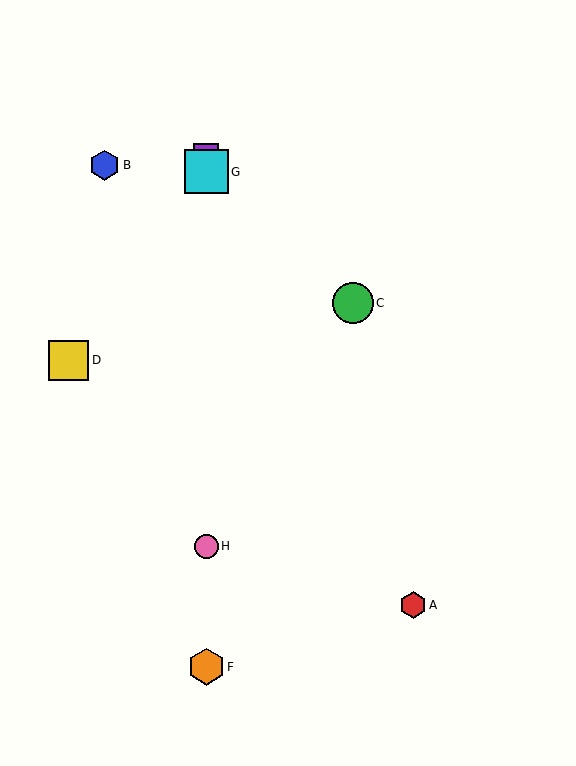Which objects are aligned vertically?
Objects E, F, G, H are aligned vertically.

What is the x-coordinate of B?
Object B is at x≈104.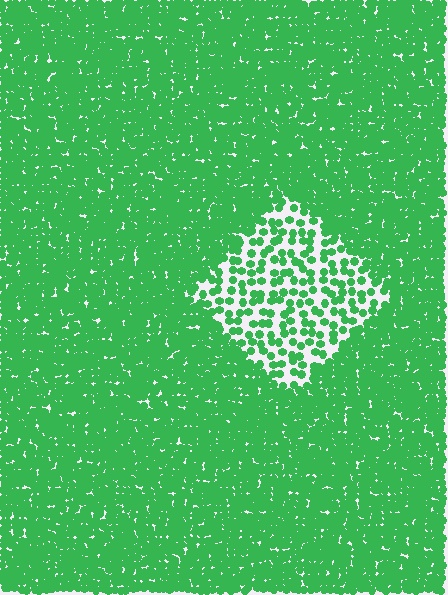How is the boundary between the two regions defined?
The boundary is defined by a change in element density (approximately 2.8x ratio). All elements are the same color, size, and shape.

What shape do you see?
I see a diamond.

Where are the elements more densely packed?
The elements are more densely packed outside the diamond boundary.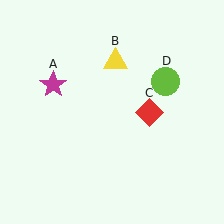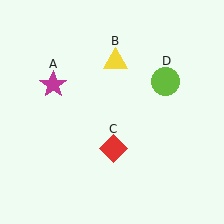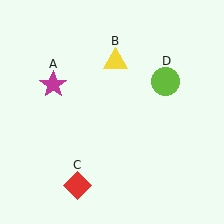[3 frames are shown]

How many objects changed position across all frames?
1 object changed position: red diamond (object C).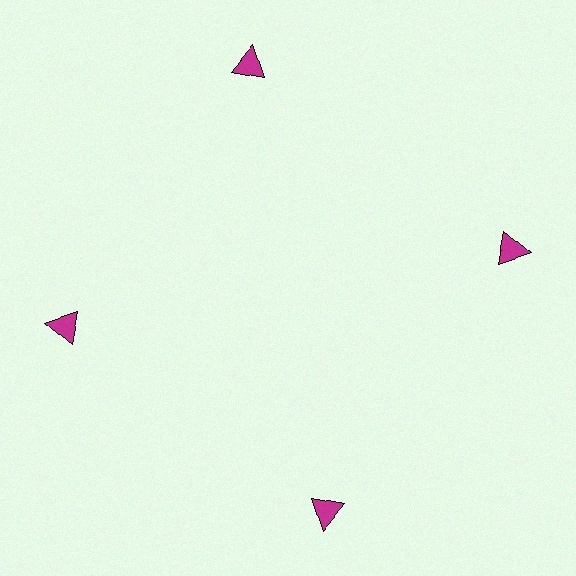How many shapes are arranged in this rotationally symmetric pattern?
There are 4 shapes, arranged in 4 groups of 1.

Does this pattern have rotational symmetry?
Yes, this pattern has 4-fold rotational symmetry. It looks the same after rotating 90 degrees around the center.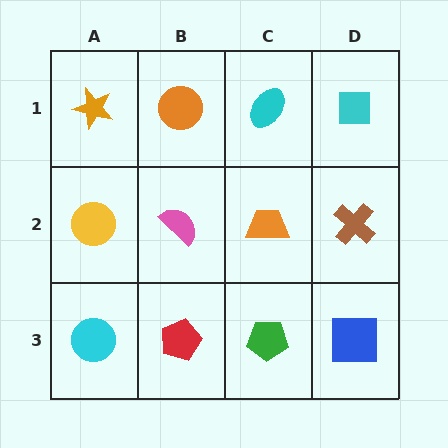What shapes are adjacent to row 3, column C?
An orange trapezoid (row 2, column C), a red pentagon (row 3, column B), a blue square (row 3, column D).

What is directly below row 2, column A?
A cyan circle.